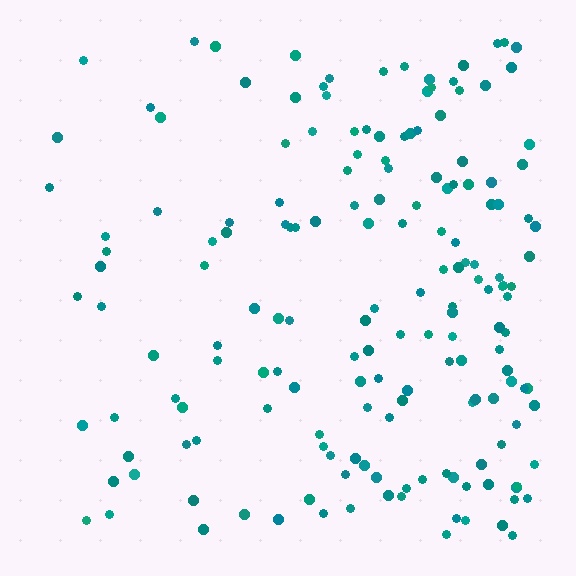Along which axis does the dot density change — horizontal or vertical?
Horizontal.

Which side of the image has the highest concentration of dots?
The right.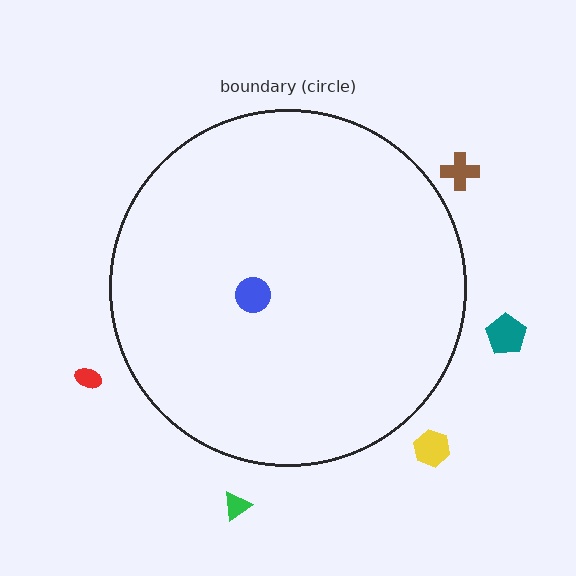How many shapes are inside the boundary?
1 inside, 5 outside.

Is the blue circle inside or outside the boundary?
Inside.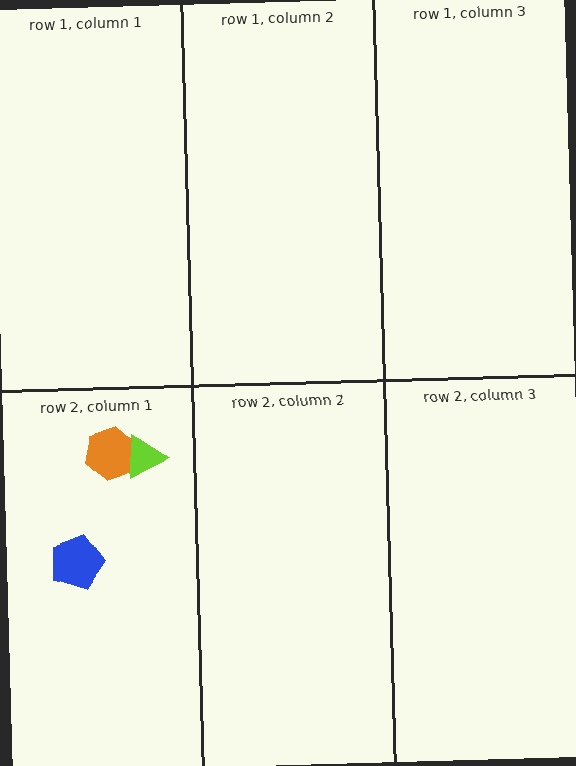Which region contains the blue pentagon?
The row 2, column 1 region.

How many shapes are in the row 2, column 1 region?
3.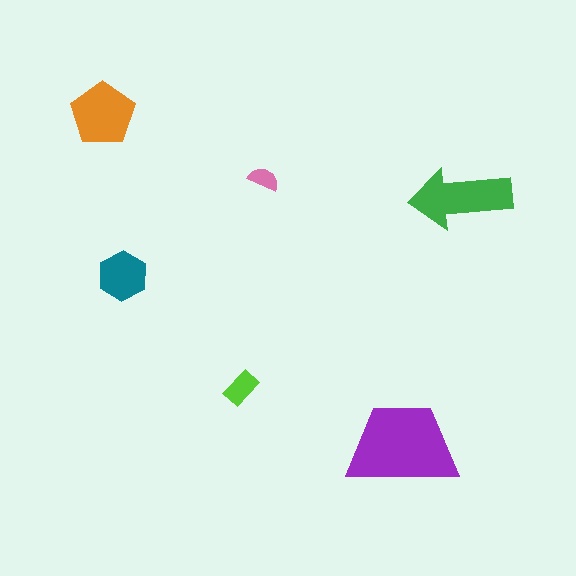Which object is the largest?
The purple trapezoid.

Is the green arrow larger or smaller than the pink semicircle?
Larger.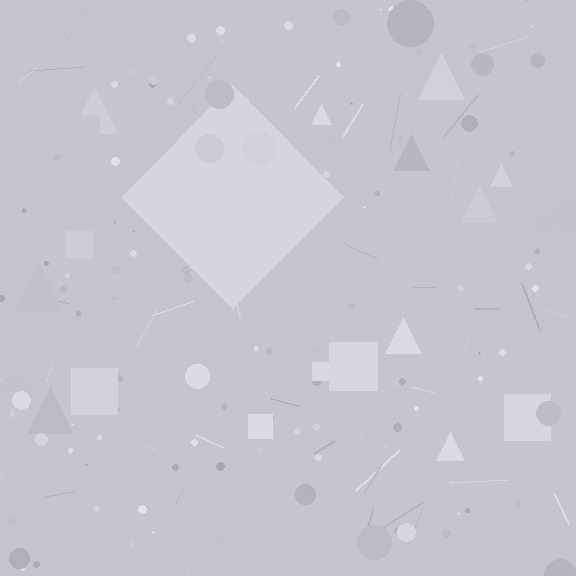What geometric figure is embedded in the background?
A diamond is embedded in the background.